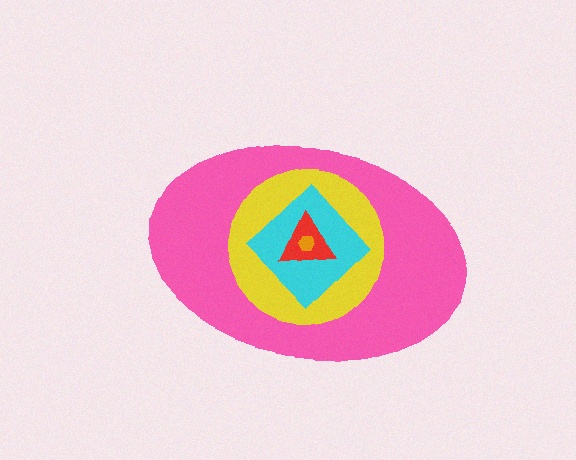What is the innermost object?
The orange hexagon.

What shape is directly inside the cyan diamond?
The red triangle.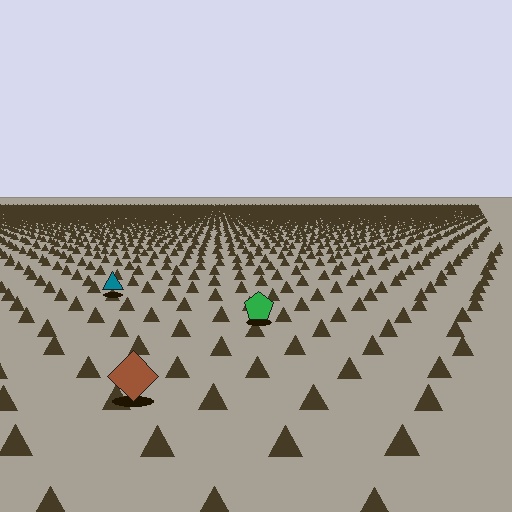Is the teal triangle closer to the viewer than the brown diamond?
No. The brown diamond is closer — you can tell from the texture gradient: the ground texture is coarser near it.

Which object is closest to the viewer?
The brown diamond is closest. The texture marks near it are larger and more spread out.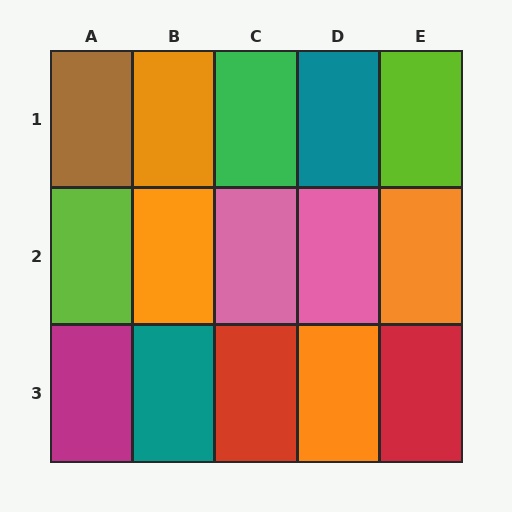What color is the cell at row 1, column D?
Teal.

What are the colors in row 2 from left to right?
Lime, orange, pink, pink, orange.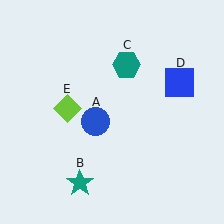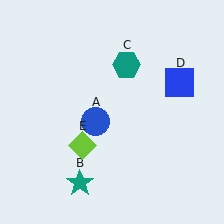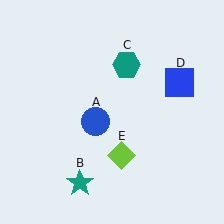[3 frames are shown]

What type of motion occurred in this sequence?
The lime diamond (object E) rotated counterclockwise around the center of the scene.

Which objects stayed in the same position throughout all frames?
Blue circle (object A) and teal star (object B) and teal hexagon (object C) and blue square (object D) remained stationary.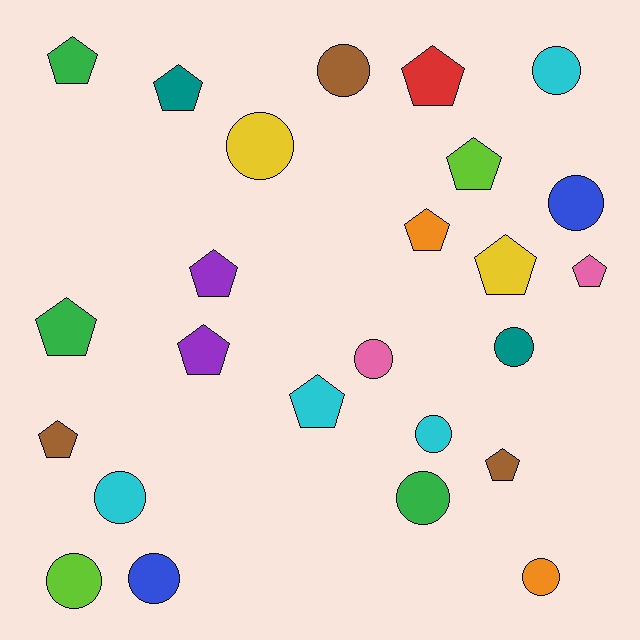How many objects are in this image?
There are 25 objects.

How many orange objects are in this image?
There are 2 orange objects.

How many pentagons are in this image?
There are 13 pentagons.